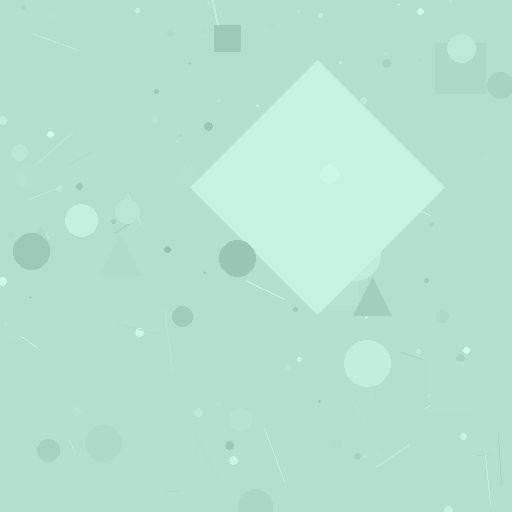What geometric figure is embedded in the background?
A diamond is embedded in the background.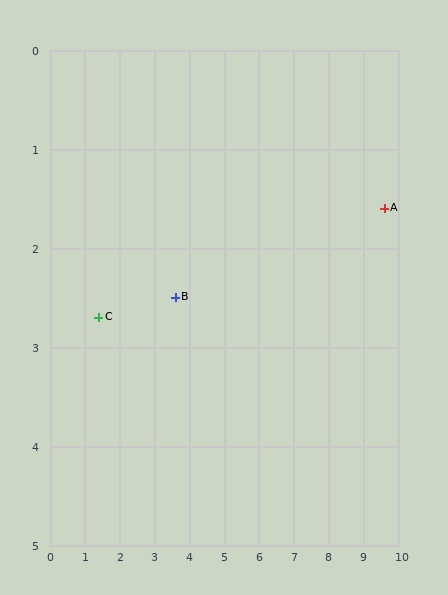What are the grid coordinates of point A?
Point A is at approximately (9.6, 1.6).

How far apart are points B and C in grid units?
Points B and C are about 2.2 grid units apart.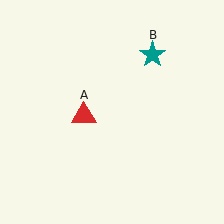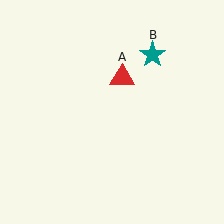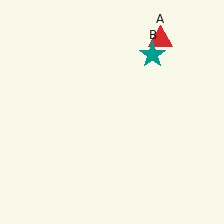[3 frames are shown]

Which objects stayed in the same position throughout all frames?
Teal star (object B) remained stationary.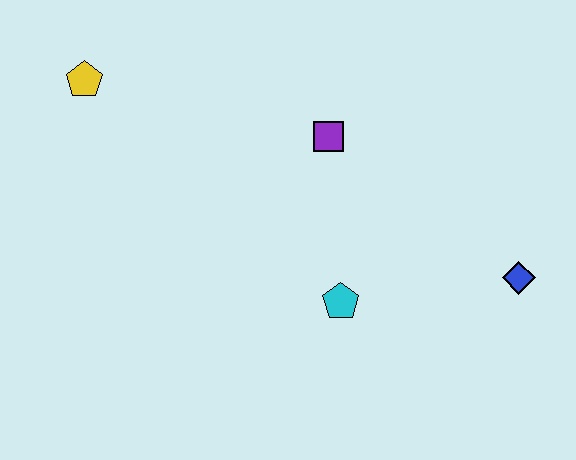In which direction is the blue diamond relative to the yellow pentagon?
The blue diamond is to the right of the yellow pentagon.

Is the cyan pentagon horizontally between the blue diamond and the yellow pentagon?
Yes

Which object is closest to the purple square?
The cyan pentagon is closest to the purple square.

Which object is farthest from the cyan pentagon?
The yellow pentagon is farthest from the cyan pentagon.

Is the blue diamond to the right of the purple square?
Yes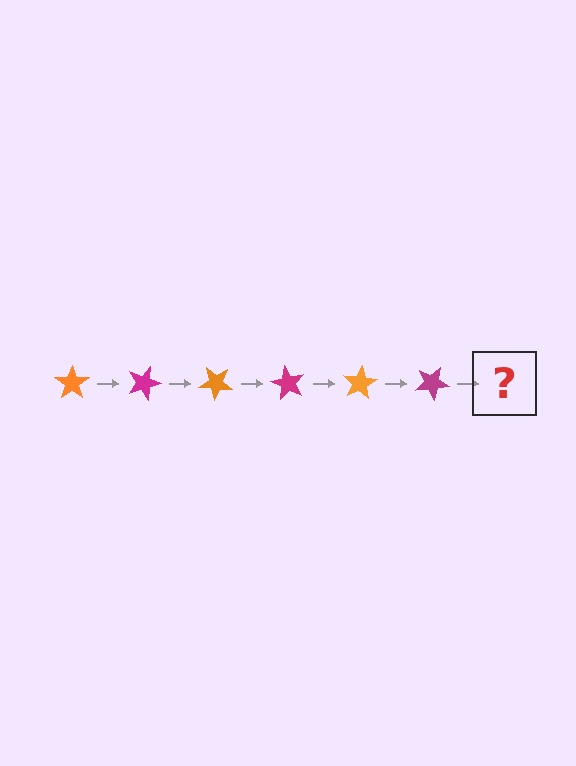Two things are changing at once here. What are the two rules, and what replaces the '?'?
The two rules are that it rotates 20 degrees each step and the color cycles through orange and magenta. The '?' should be an orange star, rotated 120 degrees from the start.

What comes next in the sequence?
The next element should be an orange star, rotated 120 degrees from the start.